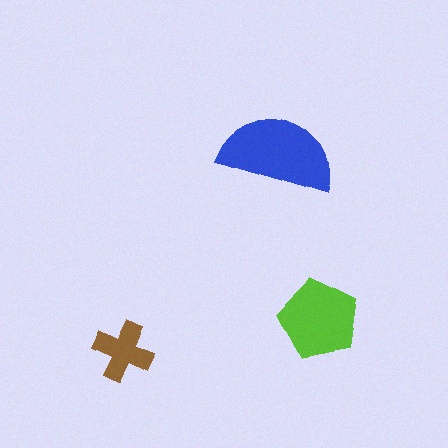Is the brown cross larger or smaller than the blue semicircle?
Smaller.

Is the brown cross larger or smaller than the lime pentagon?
Smaller.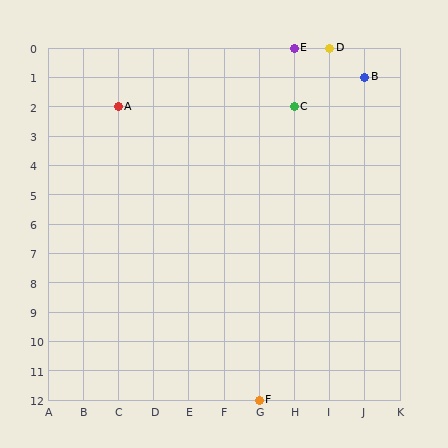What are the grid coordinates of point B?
Point B is at grid coordinates (J, 1).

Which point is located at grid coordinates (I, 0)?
Point D is at (I, 0).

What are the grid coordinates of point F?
Point F is at grid coordinates (G, 12).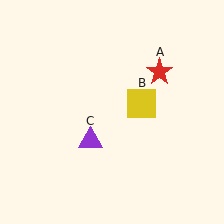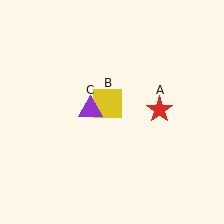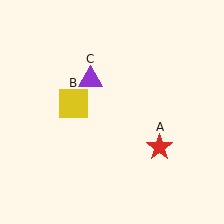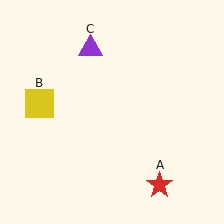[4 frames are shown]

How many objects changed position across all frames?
3 objects changed position: red star (object A), yellow square (object B), purple triangle (object C).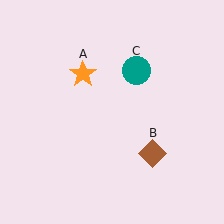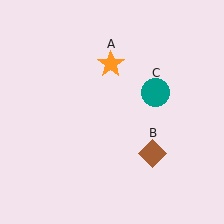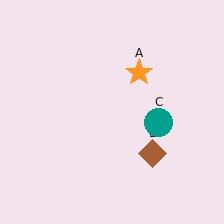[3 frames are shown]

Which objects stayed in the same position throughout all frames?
Brown diamond (object B) remained stationary.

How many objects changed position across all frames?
2 objects changed position: orange star (object A), teal circle (object C).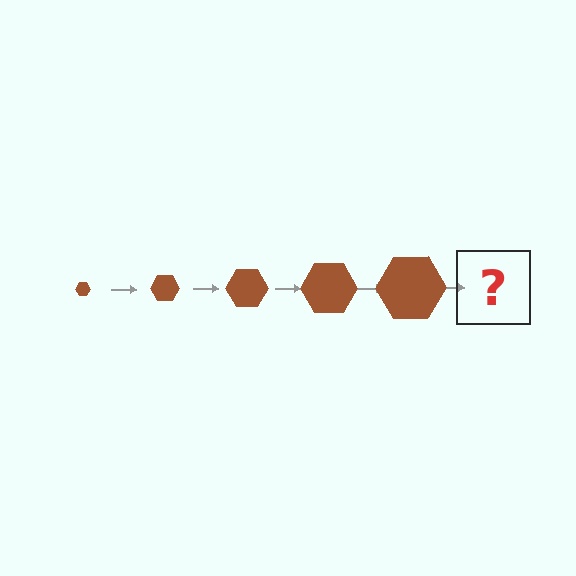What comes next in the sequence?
The next element should be a brown hexagon, larger than the previous one.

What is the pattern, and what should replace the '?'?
The pattern is that the hexagon gets progressively larger each step. The '?' should be a brown hexagon, larger than the previous one.